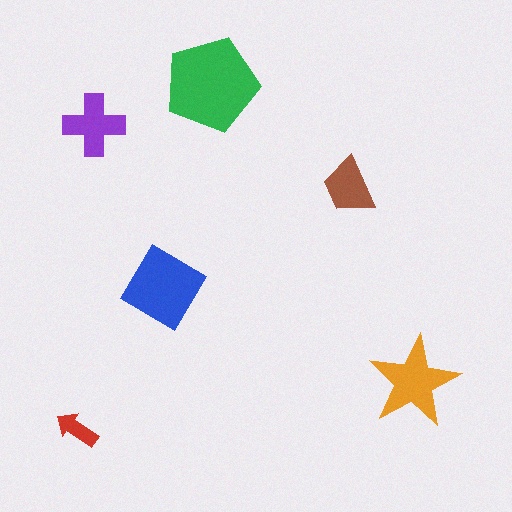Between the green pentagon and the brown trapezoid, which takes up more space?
The green pentagon.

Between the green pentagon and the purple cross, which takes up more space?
The green pentagon.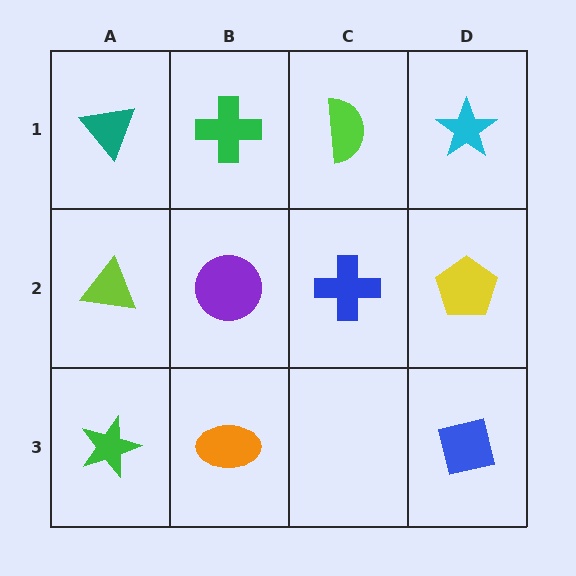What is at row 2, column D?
A yellow pentagon.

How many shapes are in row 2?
4 shapes.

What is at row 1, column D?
A cyan star.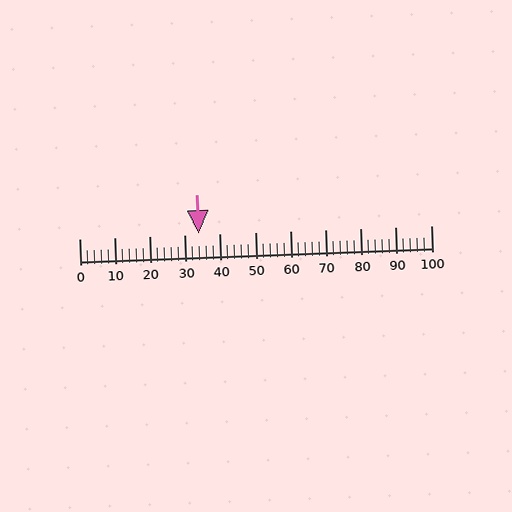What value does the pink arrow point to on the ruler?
The pink arrow points to approximately 34.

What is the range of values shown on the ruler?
The ruler shows values from 0 to 100.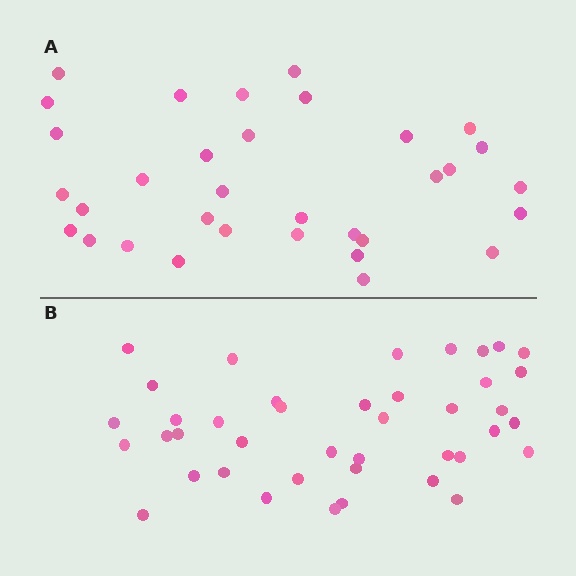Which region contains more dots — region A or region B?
Region B (the bottom region) has more dots.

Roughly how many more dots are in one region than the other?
Region B has roughly 8 or so more dots than region A.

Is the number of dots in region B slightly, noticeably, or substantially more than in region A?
Region B has only slightly more — the two regions are fairly close. The ratio is roughly 1.2 to 1.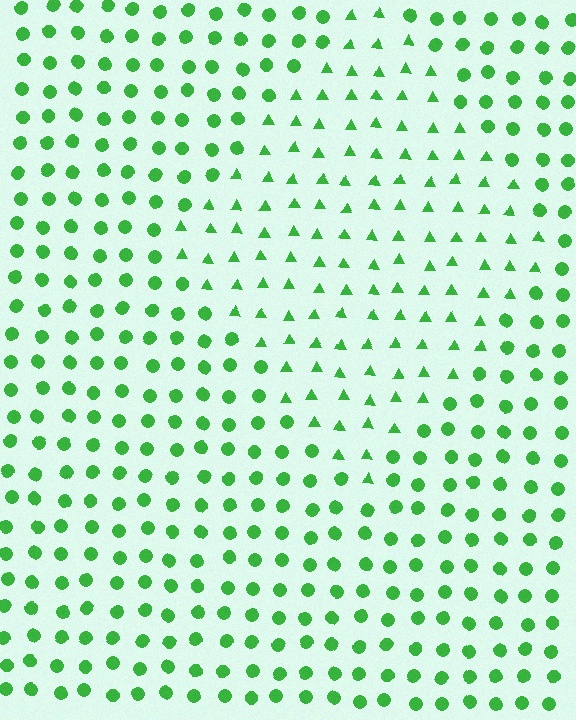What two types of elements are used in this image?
The image uses triangles inside the diamond region and circles outside it.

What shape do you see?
I see a diamond.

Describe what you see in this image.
The image is filled with small green elements arranged in a uniform grid. A diamond-shaped region contains triangles, while the surrounding area contains circles. The boundary is defined purely by the change in element shape.